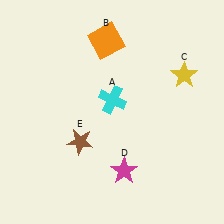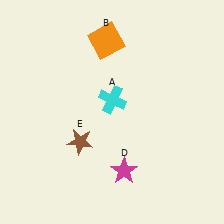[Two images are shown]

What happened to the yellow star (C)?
The yellow star (C) was removed in Image 2. It was in the top-right area of Image 1.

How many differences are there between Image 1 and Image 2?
There is 1 difference between the two images.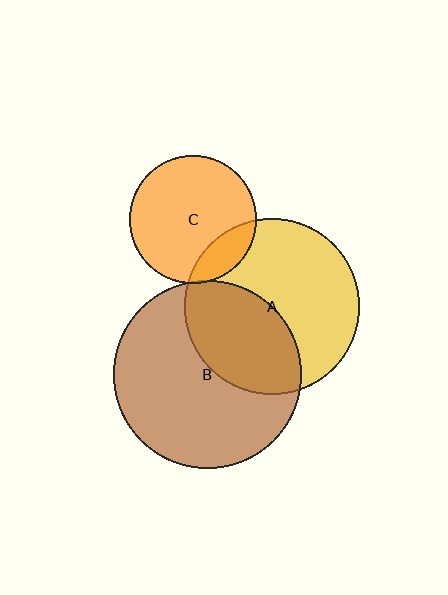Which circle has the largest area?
Circle B (brown).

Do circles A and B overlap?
Yes.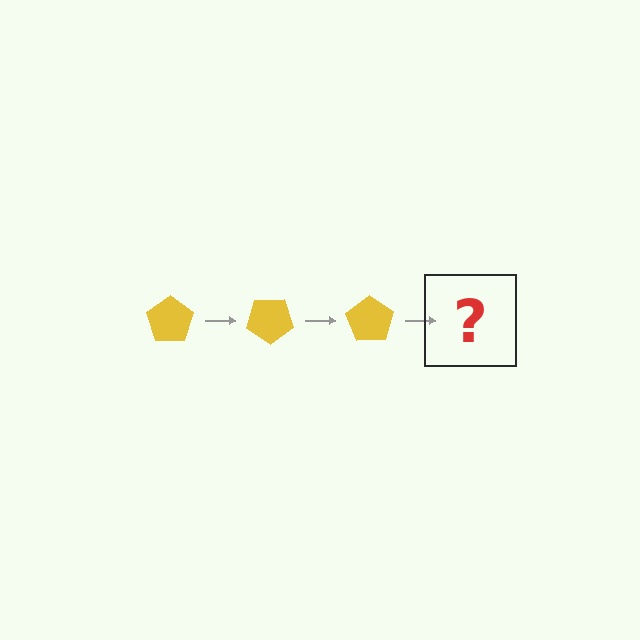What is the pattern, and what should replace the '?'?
The pattern is that the pentagon rotates 35 degrees each step. The '?' should be a yellow pentagon rotated 105 degrees.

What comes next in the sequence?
The next element should be a yellow pentagon rotated 105 degrees.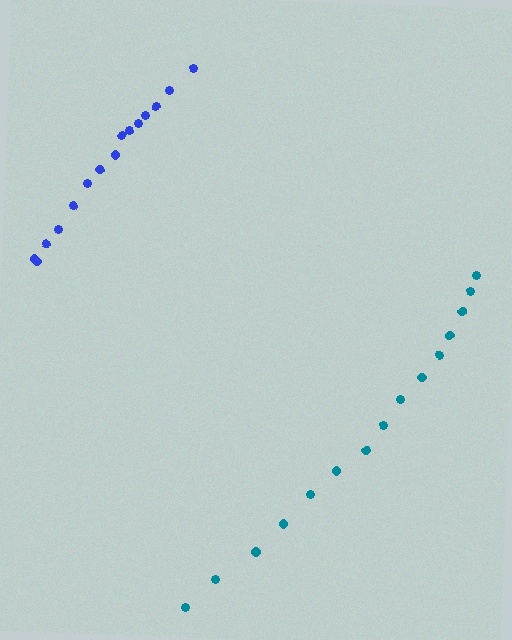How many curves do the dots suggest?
There are 2 distinct paths.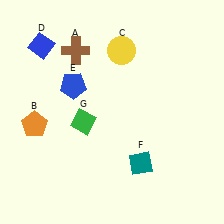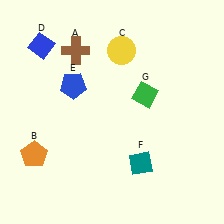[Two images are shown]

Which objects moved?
The objects that moved are: the orange pentagon (B), the green diamond (G).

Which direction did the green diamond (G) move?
The green diamond (G) moved right.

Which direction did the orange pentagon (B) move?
The orange pentagon (B) moved down.